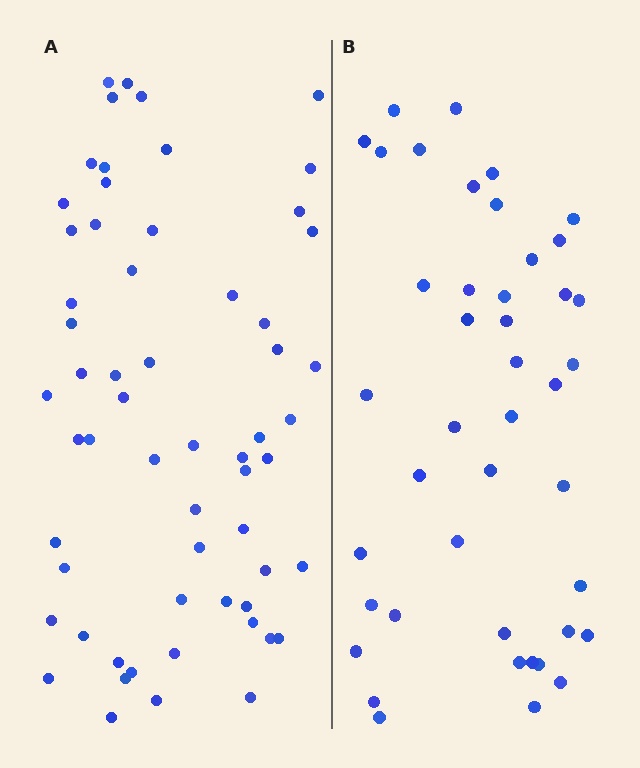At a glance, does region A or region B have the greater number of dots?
Region A (the left region) has more dots.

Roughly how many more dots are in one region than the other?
Region A has approximately 15 more dots than region B.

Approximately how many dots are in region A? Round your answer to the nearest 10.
About 60 dots.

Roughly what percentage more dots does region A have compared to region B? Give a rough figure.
About 40% more.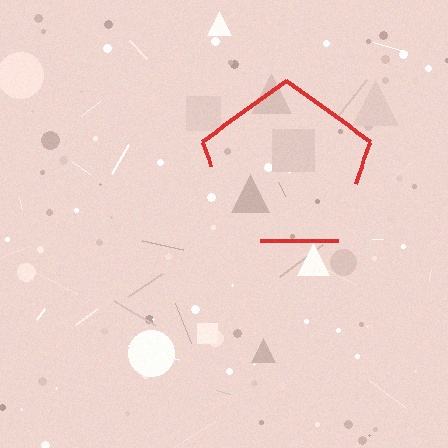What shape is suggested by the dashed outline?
The dashed outline suggests a pentagon.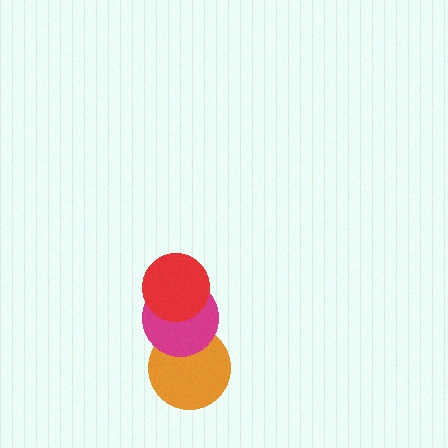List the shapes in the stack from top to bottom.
From top to bottom: the red circle, the magenta circle, the orange circle.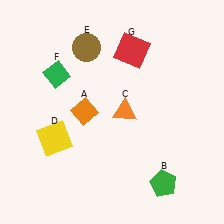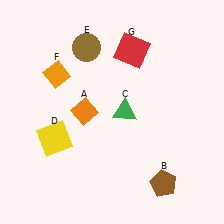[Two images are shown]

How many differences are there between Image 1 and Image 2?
There are 3 differences between the two images.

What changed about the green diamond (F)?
In Image 1, F is green. In Image 2, it changed to orange.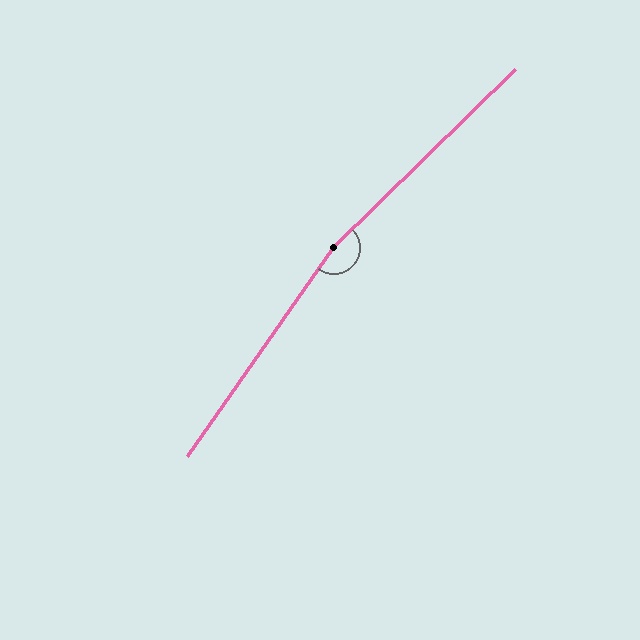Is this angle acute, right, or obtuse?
It is obtuse.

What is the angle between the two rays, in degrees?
Approximately 170 degrees.